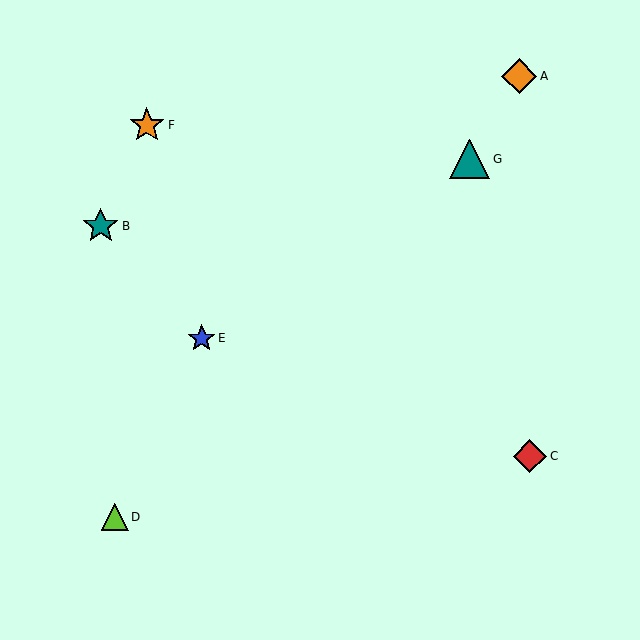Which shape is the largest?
The teal triangle (labeled G) is the largest.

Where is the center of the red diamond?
The center of the red diamond is at (530, 456).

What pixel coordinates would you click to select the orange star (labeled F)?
Click at (147, 125) to select the orange star F.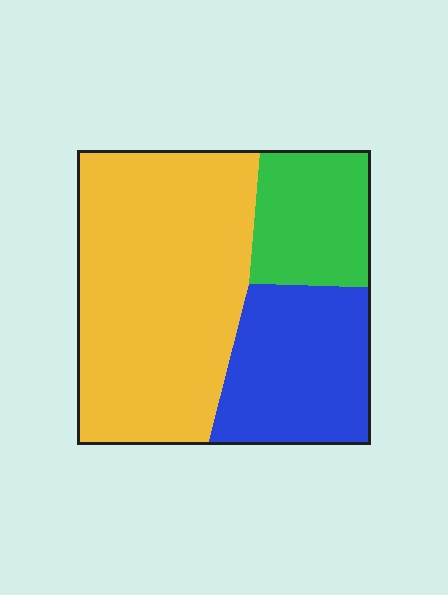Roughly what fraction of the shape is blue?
Blue covers about 25% of the shape.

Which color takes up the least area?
Green, at roughly 20%.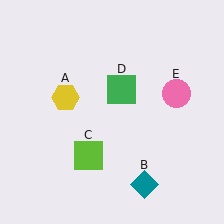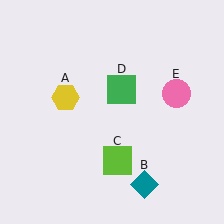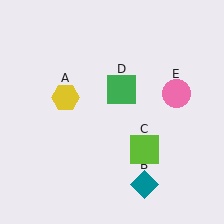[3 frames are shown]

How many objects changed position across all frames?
1 object changed position: lime square (object C).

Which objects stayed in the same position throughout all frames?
Yellow hexagon (object A) and teal diamond (object B) and green square (object D) and pink circle (object E) remained stationary.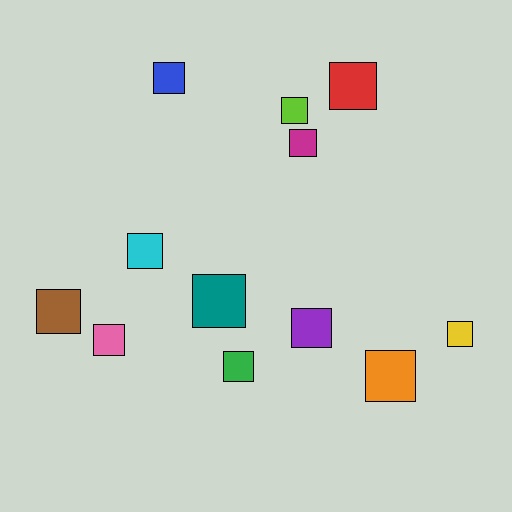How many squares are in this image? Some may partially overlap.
There are 12 squares.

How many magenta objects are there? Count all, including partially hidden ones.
There is 1 magenta object.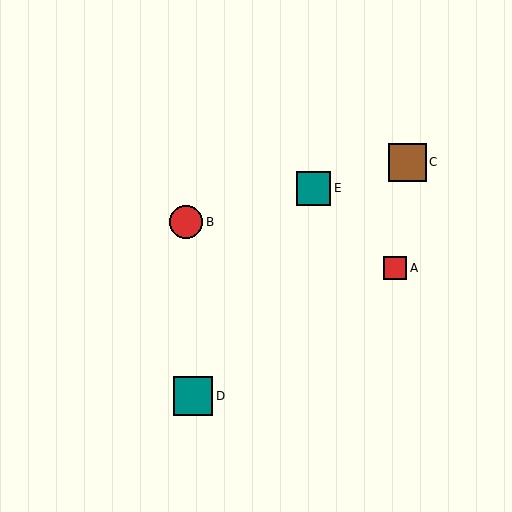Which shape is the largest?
The teal square (labeled D) is the largest.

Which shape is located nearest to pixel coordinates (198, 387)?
The teal square (labeled D) at (193, 396) is nearest to that location.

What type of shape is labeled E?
Shape E is a teal square.